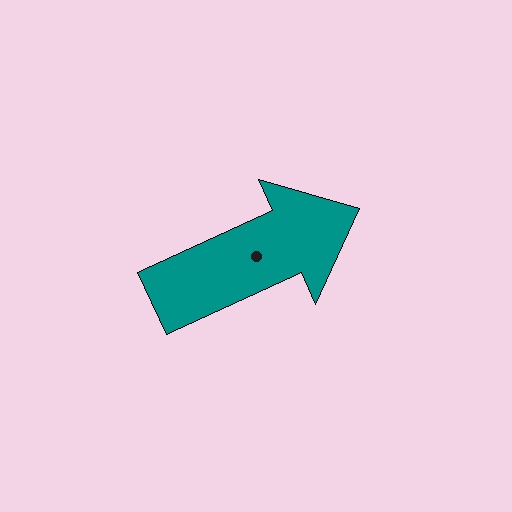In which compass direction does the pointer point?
Northeast.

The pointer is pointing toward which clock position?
Roughly 2 o'clock.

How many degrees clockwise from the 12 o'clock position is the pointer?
Approximately 65 degrees.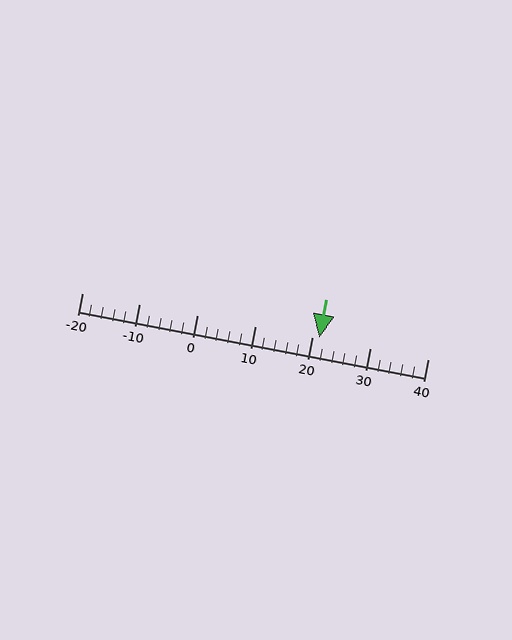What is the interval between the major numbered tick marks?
The major tick marks are spaced 10 units apart.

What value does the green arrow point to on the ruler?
The green arrow points to approximately 21.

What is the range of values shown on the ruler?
The ruler shows values from -20 to 40.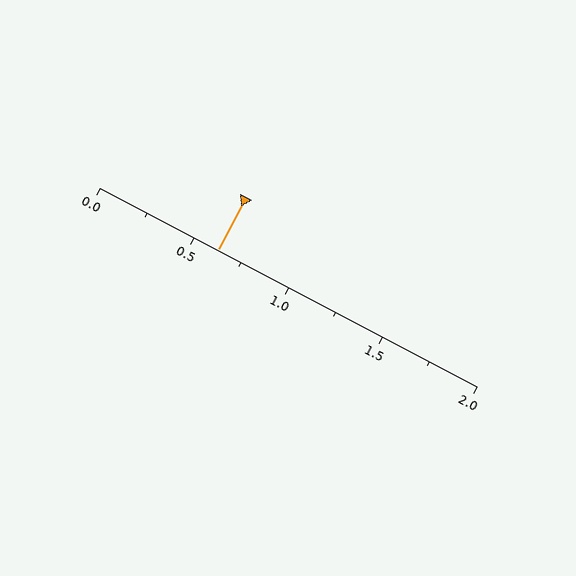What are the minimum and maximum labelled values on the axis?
The axis runs from 0.0 to 2.0.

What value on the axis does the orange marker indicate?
The marker indicates approximately 0.62.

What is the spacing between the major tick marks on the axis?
The major ticks are spaced 0.5 apart.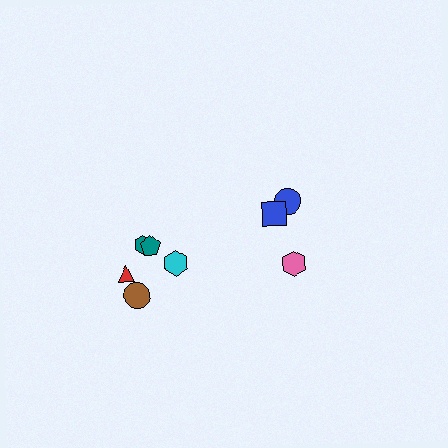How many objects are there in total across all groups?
There are 8 objects.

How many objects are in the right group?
There are 3 objects.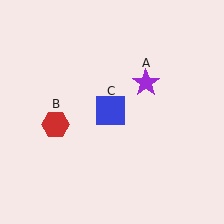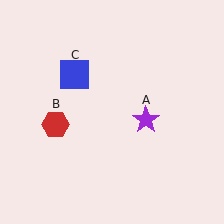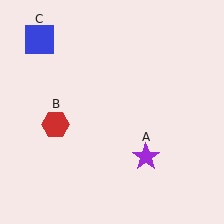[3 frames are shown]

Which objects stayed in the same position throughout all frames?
Red hexagon (object B) remained stationary.